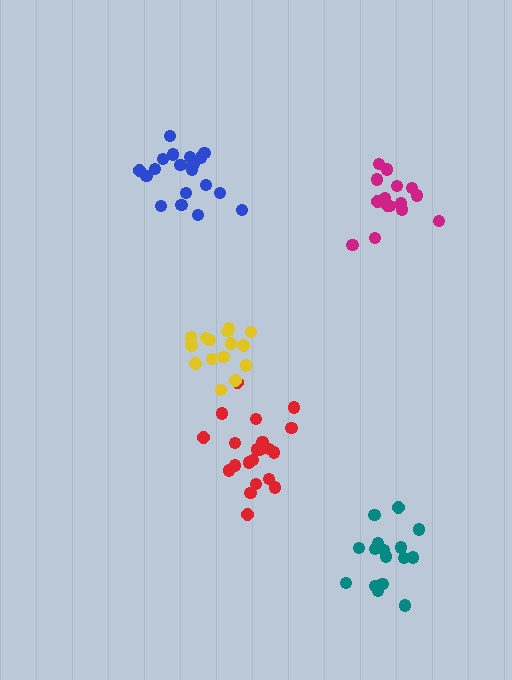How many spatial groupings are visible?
There are 5 spatial groupings.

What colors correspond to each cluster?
The clusters are colored: teal, blue, magenta, red, yellow.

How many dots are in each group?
Group 1: 16 dots, Group 2: 19 dots, Group 3: 15 dots, Group 4: 21 dots, Group 5: 15 dots (86 total).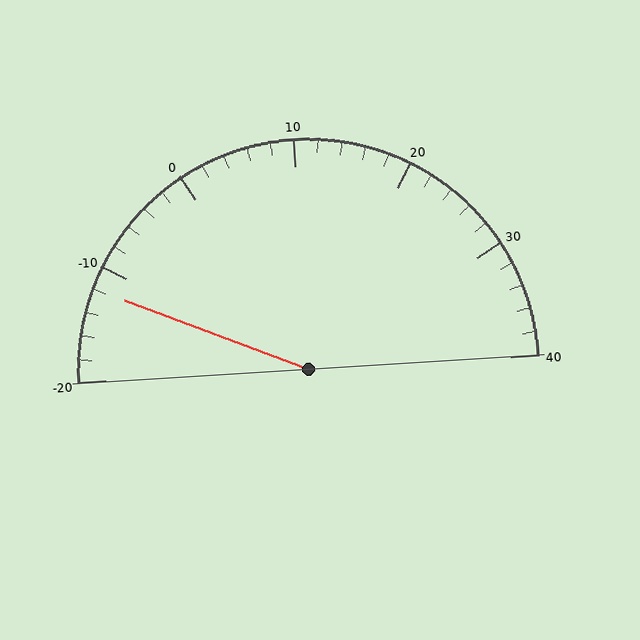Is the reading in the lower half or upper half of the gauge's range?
The reading is in the lower half of the range (-20 to 40).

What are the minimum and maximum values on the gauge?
The gauge ranges from -20 to 40.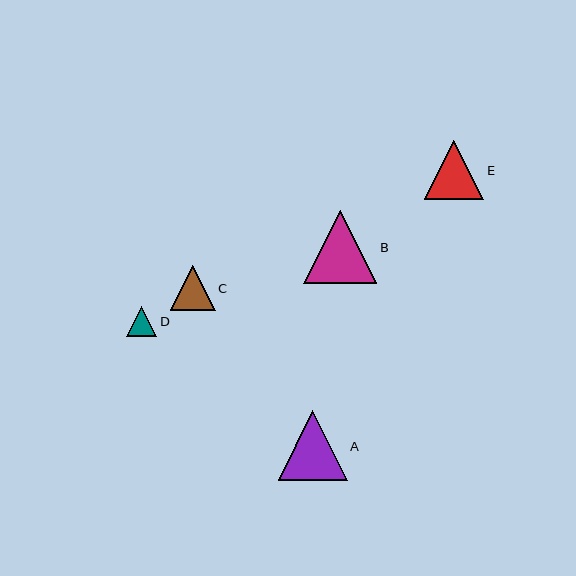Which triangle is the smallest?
Triangle D is the smallest with a size of approximately 30 pixels.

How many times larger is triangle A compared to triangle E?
Triangle A is approximately 1.2 times the size of triangle E.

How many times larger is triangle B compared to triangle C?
Triangle B is approximately 1.6 times the size of triangle C.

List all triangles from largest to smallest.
From largest to smallest: B, A, E, C, D.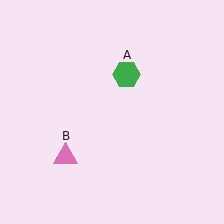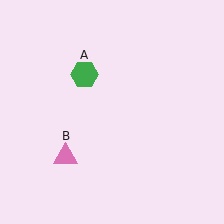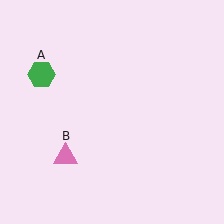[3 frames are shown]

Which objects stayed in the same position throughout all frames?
Pink triangle (object B) remained stationary.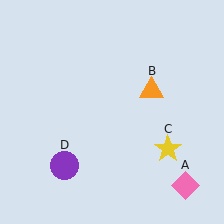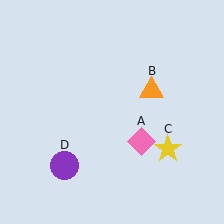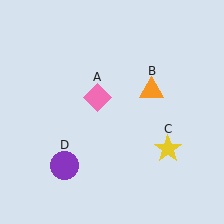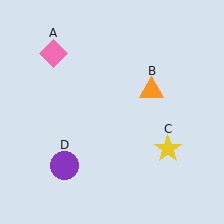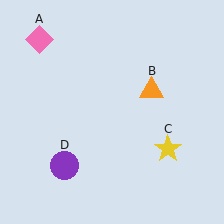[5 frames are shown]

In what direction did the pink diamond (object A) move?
The pink diamond (object A) moved up and to the left.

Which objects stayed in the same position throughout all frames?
Orange triangle (object B) and yellow star (object C) and purple circle (object D) remained stationary.